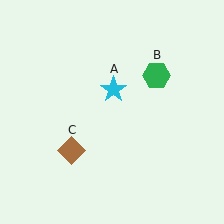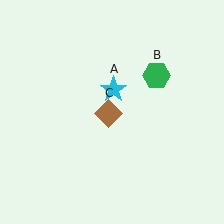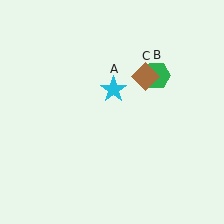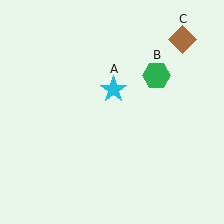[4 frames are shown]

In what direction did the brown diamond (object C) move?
The brown diamond (object C) moved up and to the right.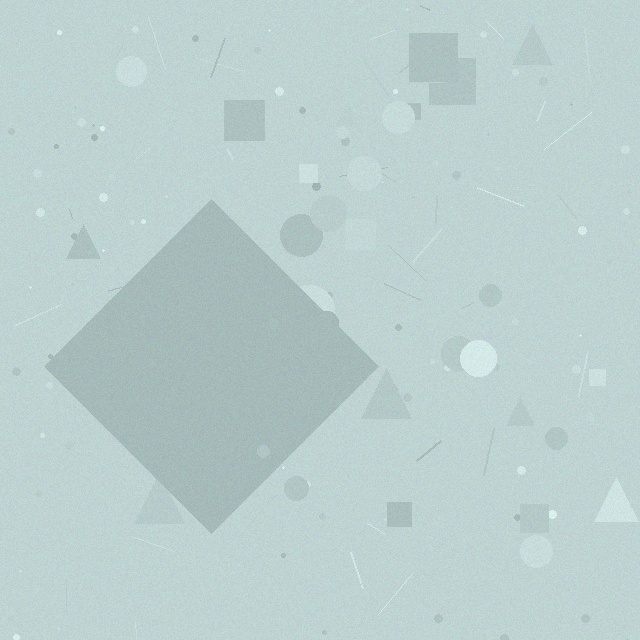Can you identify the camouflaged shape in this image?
The camouflaged shape is a diamond.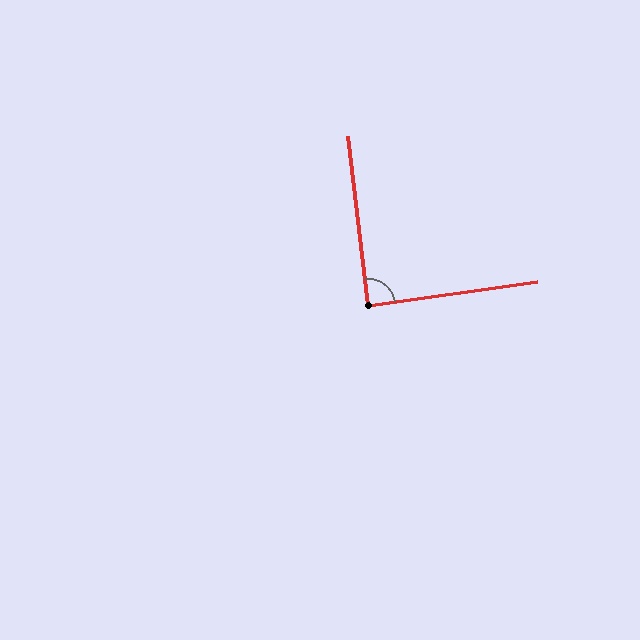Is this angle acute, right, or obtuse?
It is approximately a right angle.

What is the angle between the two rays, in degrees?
Approximately 89 degrees.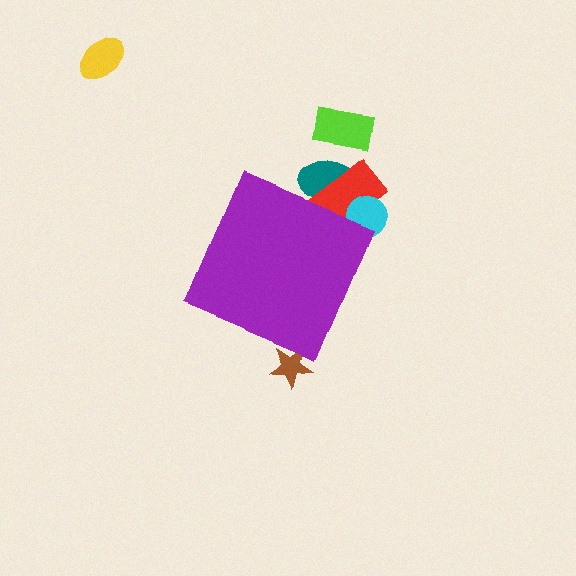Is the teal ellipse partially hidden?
Yes, the teal ellipse is partially hidden behind the purple diamond.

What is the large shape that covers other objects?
A purple diamond.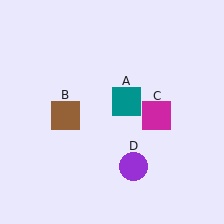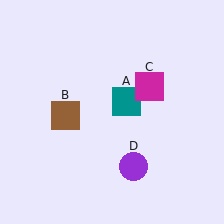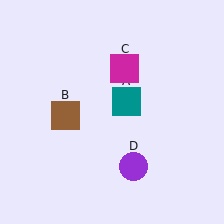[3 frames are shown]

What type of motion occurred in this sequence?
The magenta square (object C) rotated counterclockwise around the center of the scene.